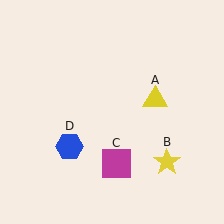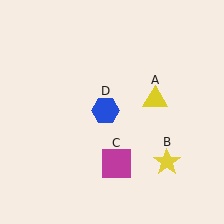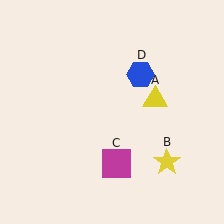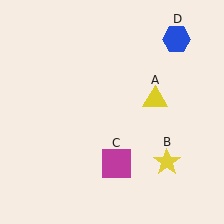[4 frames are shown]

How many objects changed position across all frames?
1 object changed position: blue hexagon (object D).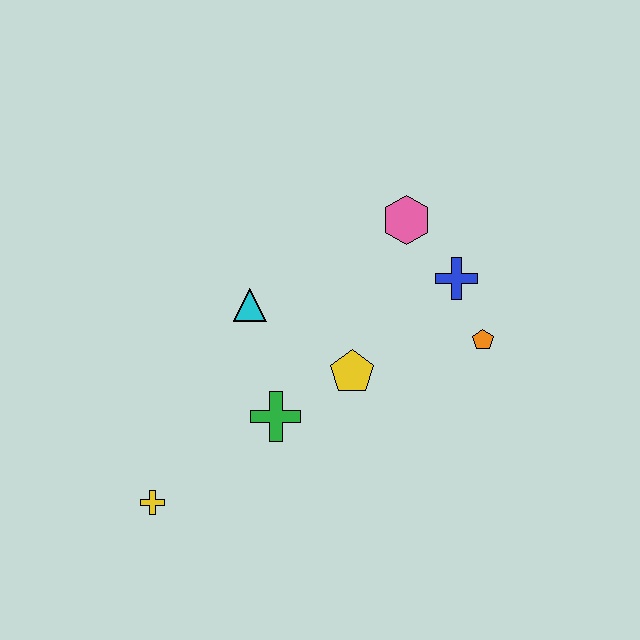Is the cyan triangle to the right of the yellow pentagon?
No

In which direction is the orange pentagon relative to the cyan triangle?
The orange pentagon is to the right of the cyan triangle.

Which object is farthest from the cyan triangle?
The orange pentagon is farthest from the cyan triangle.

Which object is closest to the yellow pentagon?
The green cross is closest to the yellow pentagon.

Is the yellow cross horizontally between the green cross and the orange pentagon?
No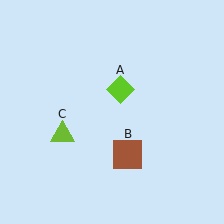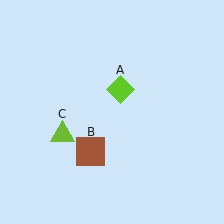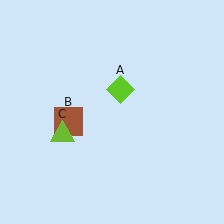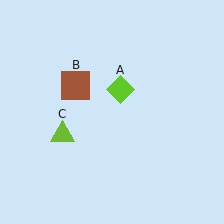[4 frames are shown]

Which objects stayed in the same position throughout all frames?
Lime diamond (object A) and lime triangle (object C) remained stationary.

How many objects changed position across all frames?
1 object changed position: brown square (object B).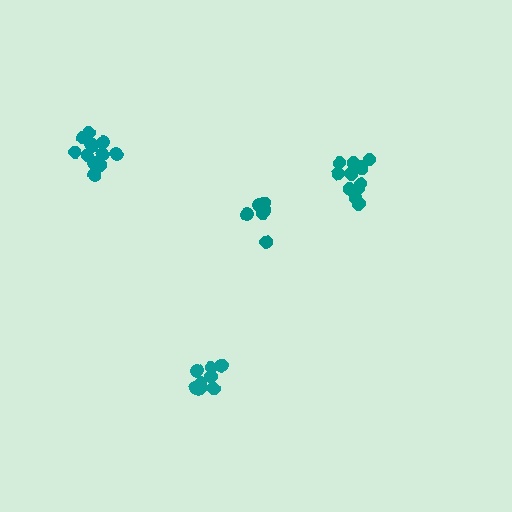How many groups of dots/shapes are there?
There are 4 groups.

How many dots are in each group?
Group 1: 8 dots, Group 2: 12 dots, Group 3: 12 dots, Group 4: 7 dots (39 total).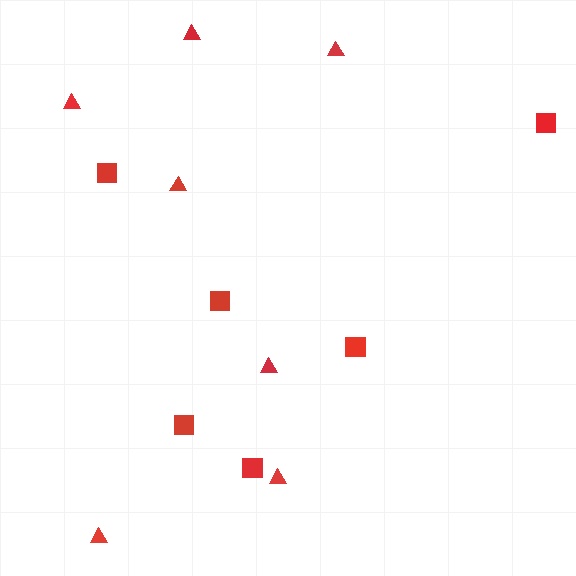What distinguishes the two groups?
There are 2 groups: one group of squares (6) and one group of triangles (7).